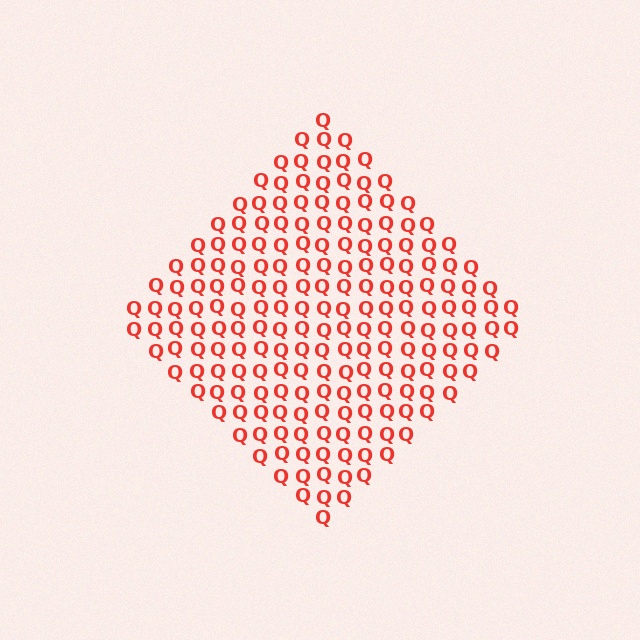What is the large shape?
The large shape is a diamond.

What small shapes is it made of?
It is made of small letter Q's.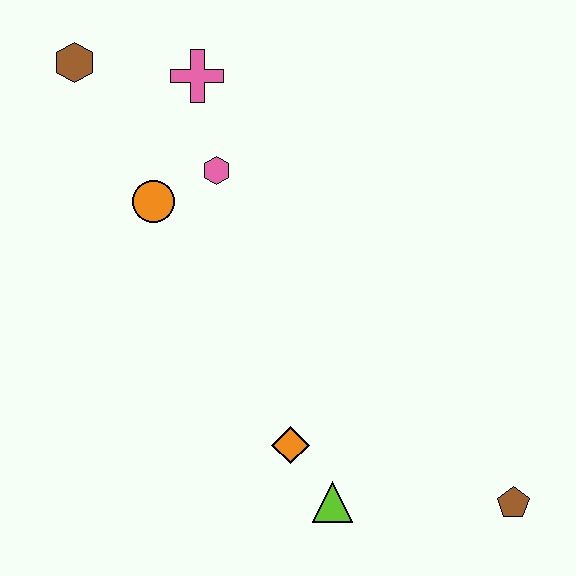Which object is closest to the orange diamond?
The lime triangle is closest to the orange diamond.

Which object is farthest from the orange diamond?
The brown hexagon is farthest from the orange diamond.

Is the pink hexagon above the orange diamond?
Yes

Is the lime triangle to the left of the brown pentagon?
Yes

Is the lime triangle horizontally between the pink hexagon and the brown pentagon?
Yes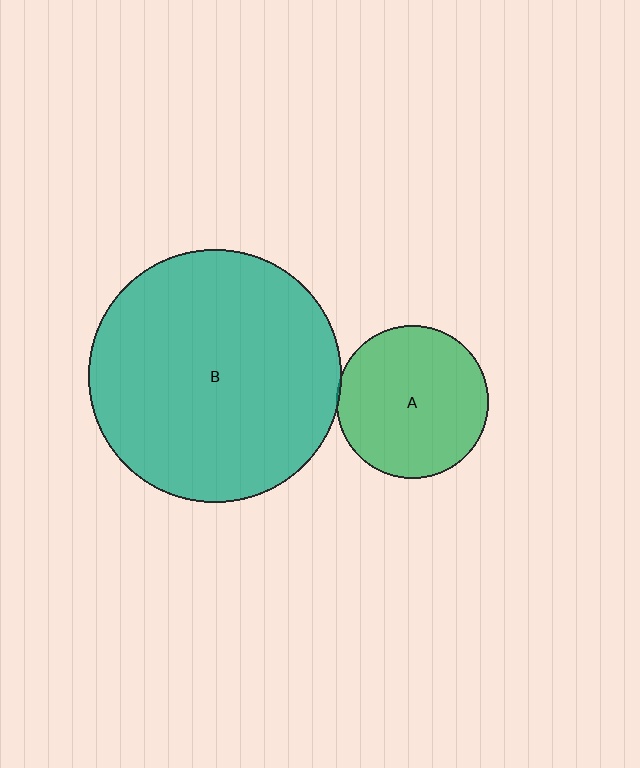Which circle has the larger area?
Circle B (teal).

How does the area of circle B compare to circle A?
Approximately 2.8 times.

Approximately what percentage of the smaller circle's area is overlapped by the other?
Approximately 5%.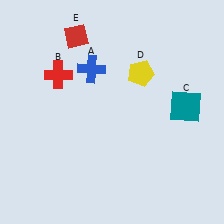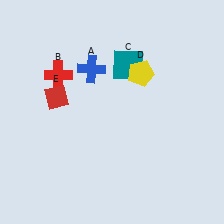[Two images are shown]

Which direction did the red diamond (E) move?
The red diamond (E) moved down.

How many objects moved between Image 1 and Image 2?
2 objects moved between the two images.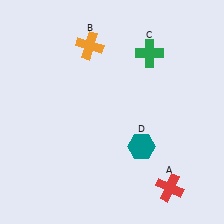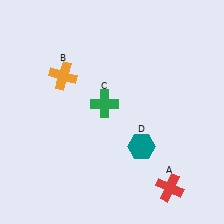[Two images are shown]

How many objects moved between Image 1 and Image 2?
2 objects moved between the two images.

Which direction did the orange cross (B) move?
The orange cross (B) moved down.